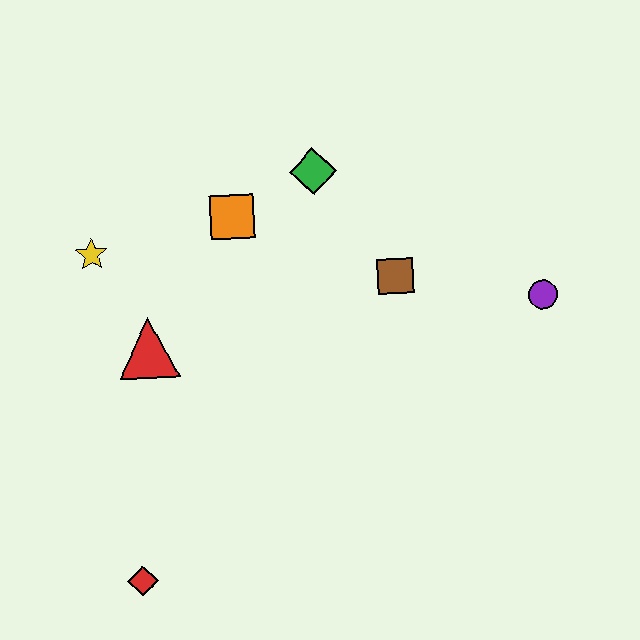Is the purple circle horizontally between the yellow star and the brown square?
No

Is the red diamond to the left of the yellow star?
No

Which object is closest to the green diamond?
The orange square is closest to the green diamond.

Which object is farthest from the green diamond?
The red diamond is farthest from the green diamond.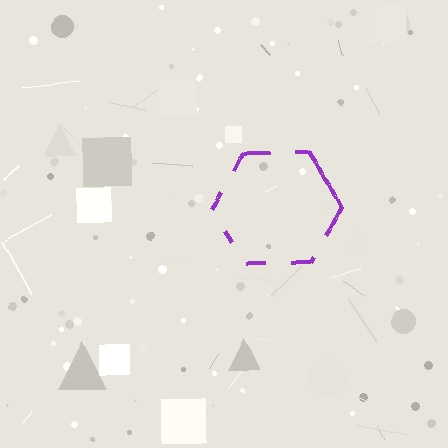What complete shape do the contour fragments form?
The contour fragments form a hexagon.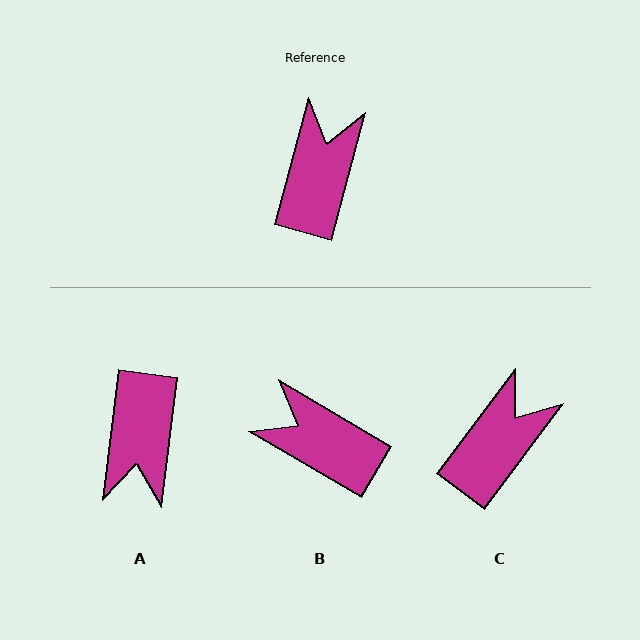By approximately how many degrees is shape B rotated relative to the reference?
Approximately 75 degrees counter-clockwise.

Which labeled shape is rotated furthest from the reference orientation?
A, about 172 degrees away.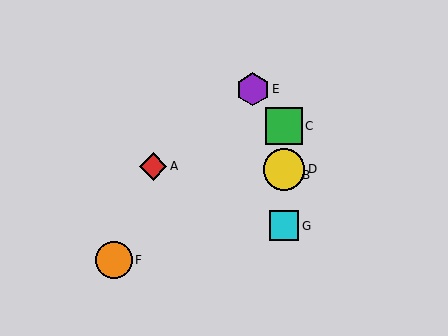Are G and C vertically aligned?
Yes, both are at x≈284.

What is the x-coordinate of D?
Object D is at x≈284.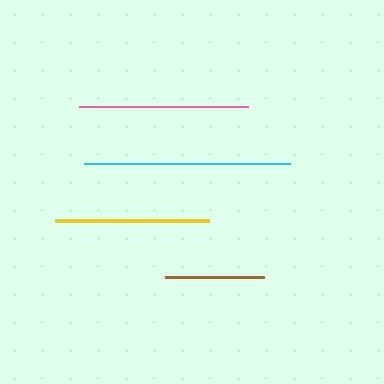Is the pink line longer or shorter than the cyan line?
The cyan line is longer than the pink line.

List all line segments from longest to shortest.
From longest to shortest: cyan, pink, yellow, brown.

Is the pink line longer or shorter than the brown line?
The pink line is longer than the brown line.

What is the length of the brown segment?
The brown segment is approximately 99 pixels long.